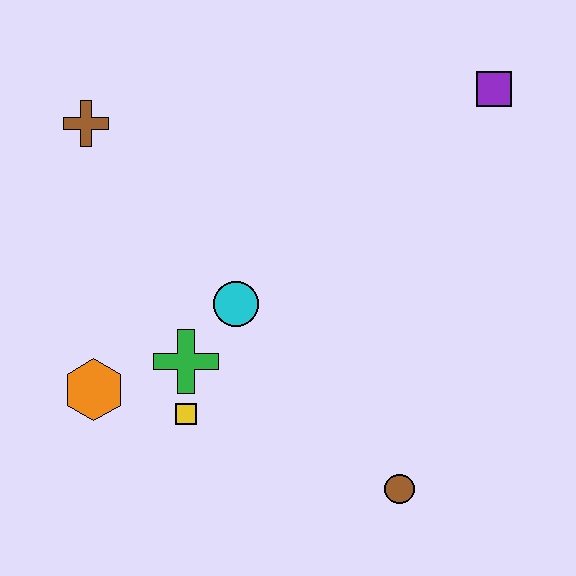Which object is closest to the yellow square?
The green cross is closest to the yellow square.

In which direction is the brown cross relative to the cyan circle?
The brown cross is above the cyan circle.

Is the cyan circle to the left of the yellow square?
No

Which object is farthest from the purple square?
The orange hexagon is farthest from the purple square.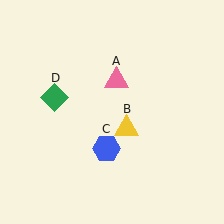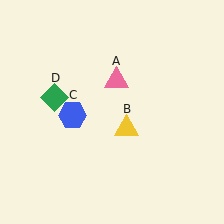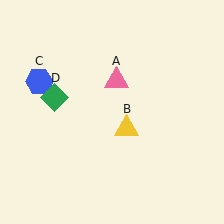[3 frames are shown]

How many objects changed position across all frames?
1 object changed position: blue hexagon (object C).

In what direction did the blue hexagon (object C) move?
The blue hexagon (object C) moved up and to the left.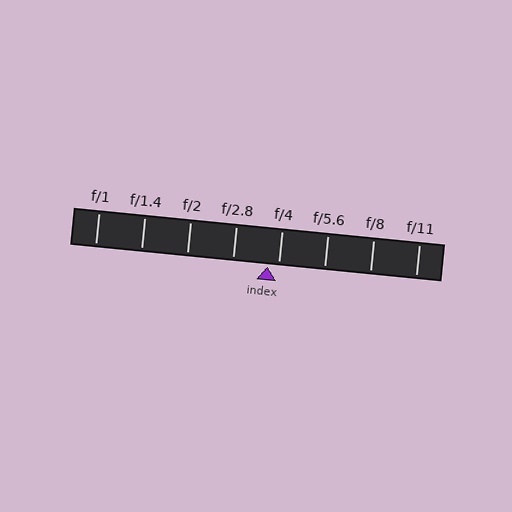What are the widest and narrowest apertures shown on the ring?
The widest aperture shown is f/1 and the narrowest is f/11.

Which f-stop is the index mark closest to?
The index mark is closest to f/4.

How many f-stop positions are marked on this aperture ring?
There are 8 f-stop positions marked.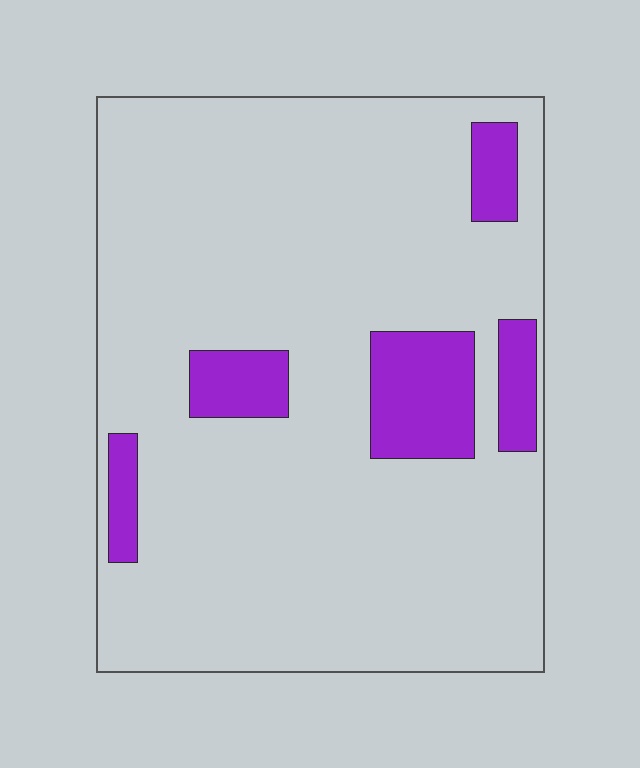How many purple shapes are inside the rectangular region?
5.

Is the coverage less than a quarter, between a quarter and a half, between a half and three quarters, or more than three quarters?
Less than a quarter.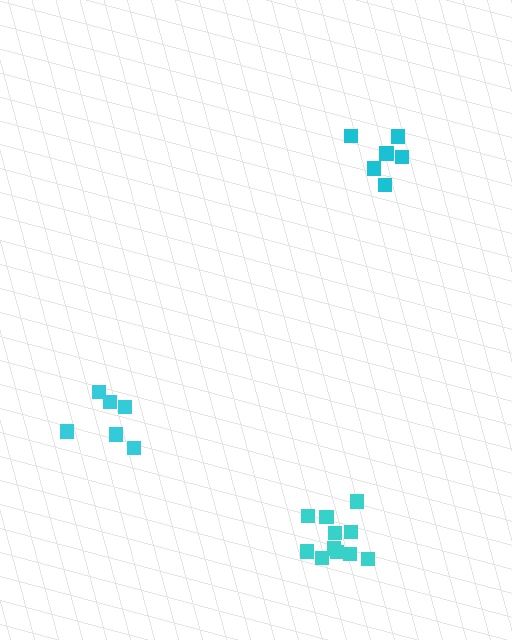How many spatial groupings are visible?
There are 3 spatial groupings.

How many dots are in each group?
Group 1: 11 dots, Group 2: 6 dots, Group 3: 6 dots (23 total).